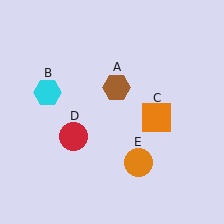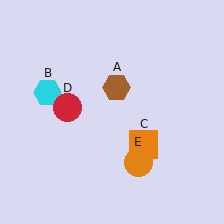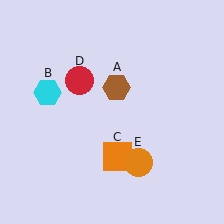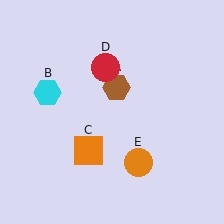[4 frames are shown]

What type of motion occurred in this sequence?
The orange square (object C), red circle (object D) rotated clockwise around the center of the scene.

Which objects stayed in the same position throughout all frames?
Brown hexagon (object A) and cyan hexagon (object B) and orange circle (object E) remained stationary.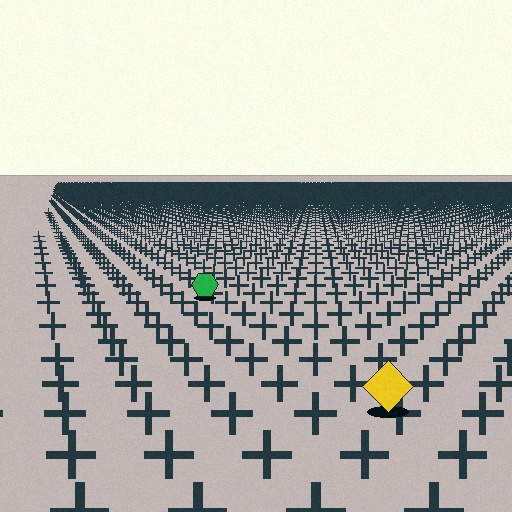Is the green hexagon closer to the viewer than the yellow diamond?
No. The yellow diamond is closer — you can tell from the texture gradient: the ground texture is coarser near it.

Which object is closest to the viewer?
The yellow diamond is closest. The texture marks near it are larger and more spread out.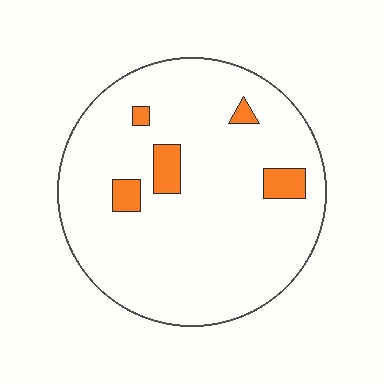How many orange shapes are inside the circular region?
5.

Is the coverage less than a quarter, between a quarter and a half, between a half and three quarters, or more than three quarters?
Less than a quarter.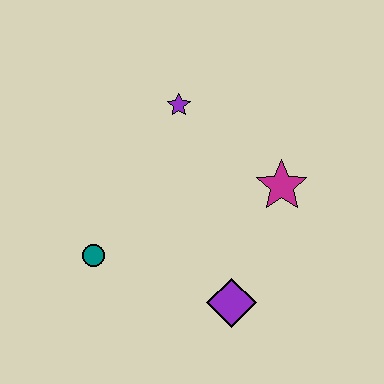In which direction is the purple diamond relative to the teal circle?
The purple diamond is to the right of the teal circle.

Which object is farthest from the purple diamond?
The purple star is farthest from the purple diamond.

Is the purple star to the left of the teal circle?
No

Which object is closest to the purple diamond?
The magenta star is closest to the purple diamond.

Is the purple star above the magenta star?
Yes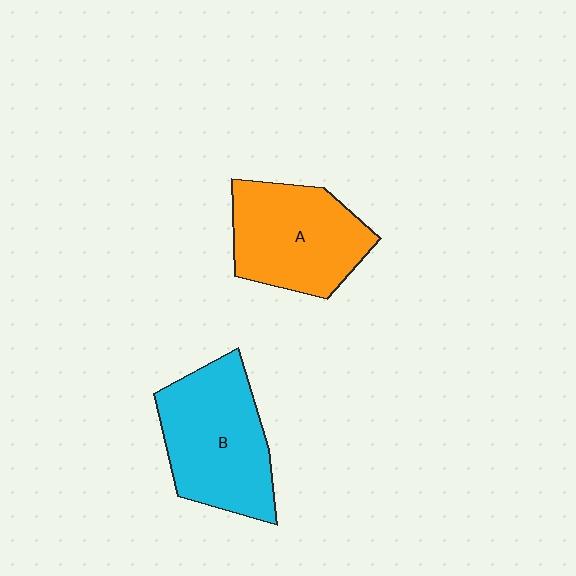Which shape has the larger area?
Shape B (cyan).